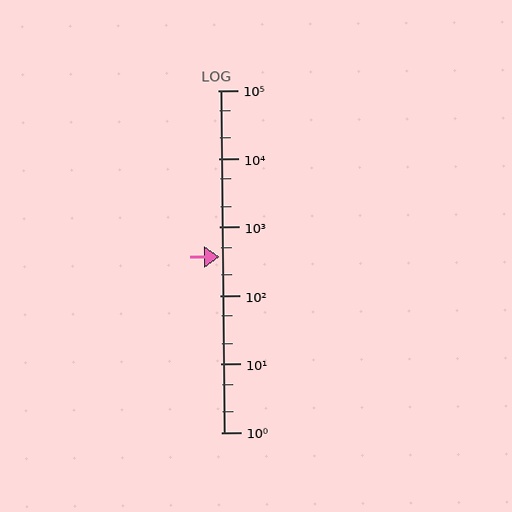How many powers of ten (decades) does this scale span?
The scale spans 5 decades, from 1 to 100000.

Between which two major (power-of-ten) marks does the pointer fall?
The pointer is between 100 and 1000.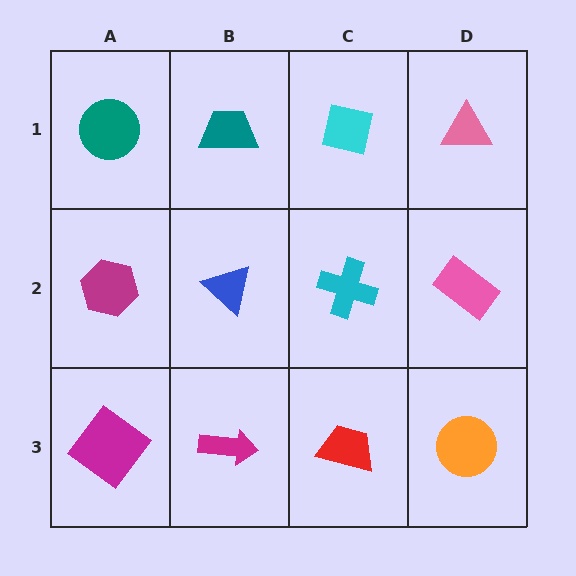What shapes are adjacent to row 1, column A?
A magenta hexagon (row 2, column A), a teal trapezoid (row 1, column B).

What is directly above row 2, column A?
A teal circle.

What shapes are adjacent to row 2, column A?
A teal circle (row 1, column A), a magenta diamond (row 3, column A), a blue triangle (row 2, column B).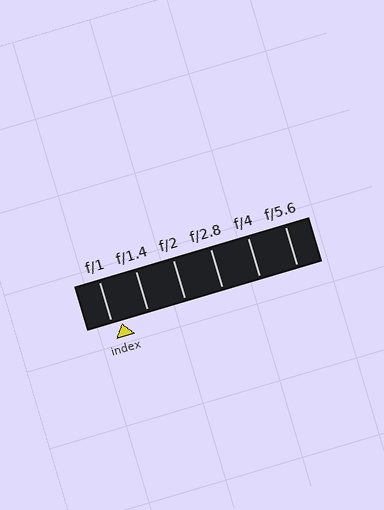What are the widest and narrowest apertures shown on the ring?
The widest aperture shown is f/1 and the narrowest is f/5.6.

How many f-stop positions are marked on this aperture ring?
There are 6 f-stop positions marked.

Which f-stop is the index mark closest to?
The index mark is closest to f/1.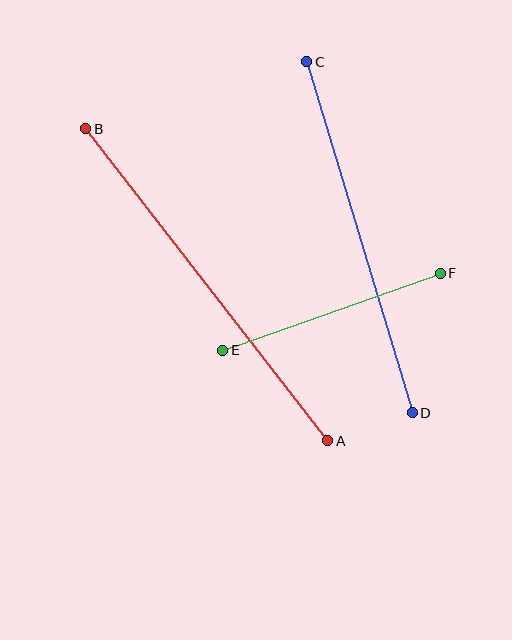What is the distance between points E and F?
The distance is approximately 231 pixels.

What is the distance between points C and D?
The distance is approximately 367 pixels.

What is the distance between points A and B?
The distance is approximately 395 pixels.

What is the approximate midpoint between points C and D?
The midpoint is at approximately (359, 237) pixels.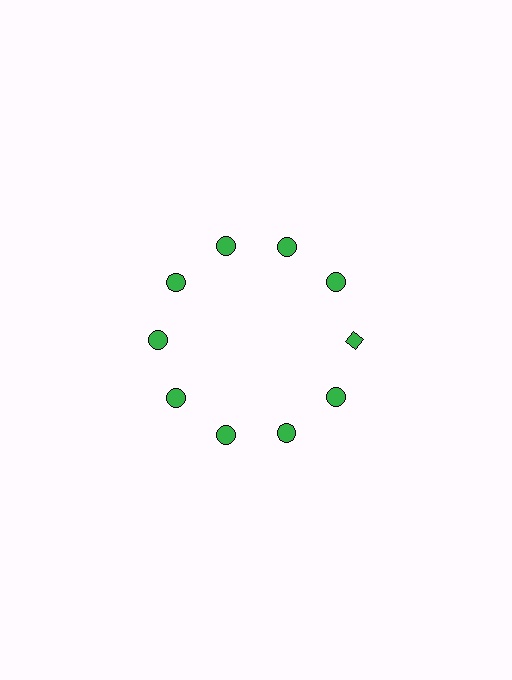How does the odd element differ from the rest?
It has a different shape: diamond instead of circle.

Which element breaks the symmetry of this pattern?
The green diamond at roughly the 3 o'clock position breaks the symmetry. All other shapes are green circles.